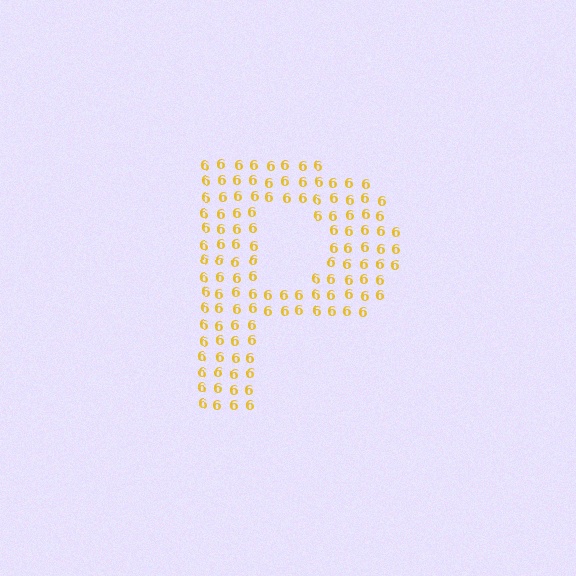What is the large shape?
The large shape is the letter P.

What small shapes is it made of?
It is made of small digit 6's.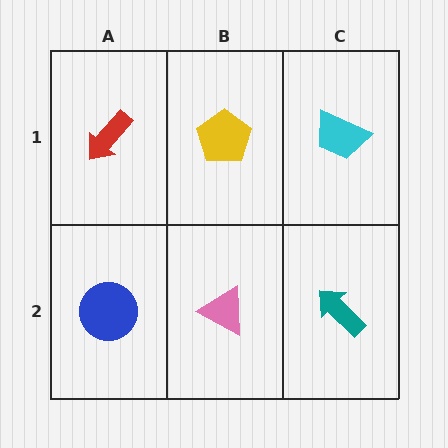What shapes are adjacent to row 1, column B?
A pink triangle (row 2, column B), a red arrow (row 1, column A), a cyan trapezoid (row 1, column C).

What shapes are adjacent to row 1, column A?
A blue circle (row 2, column A), a yellow pentagon (row 1, column B).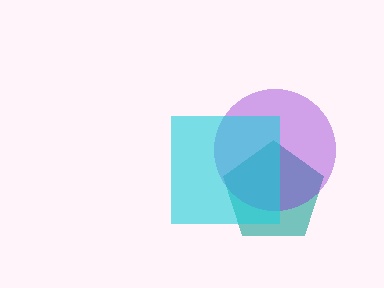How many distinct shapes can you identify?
There are 3 distinct shapes: a teal pentagon, a purple circle, a cyan square.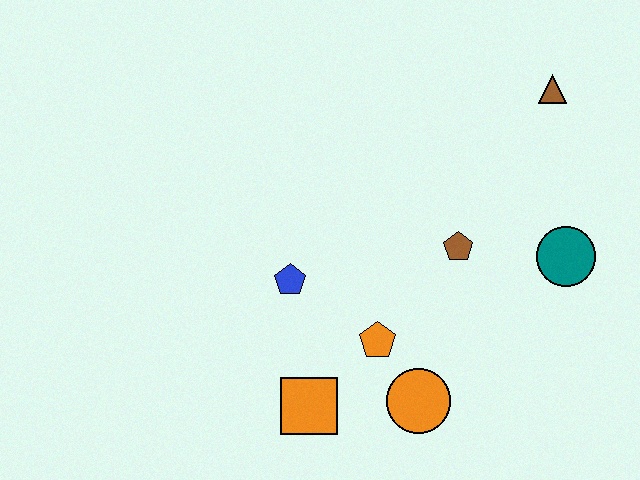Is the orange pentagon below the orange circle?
No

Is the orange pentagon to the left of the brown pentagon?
Yes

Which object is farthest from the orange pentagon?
The brown triangle is farthest from the orange pentagon.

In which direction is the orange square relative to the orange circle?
The orange square is to the left of the orange circle.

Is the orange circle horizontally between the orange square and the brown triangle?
Yes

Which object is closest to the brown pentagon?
The teal circle is closest to the brown pentagon.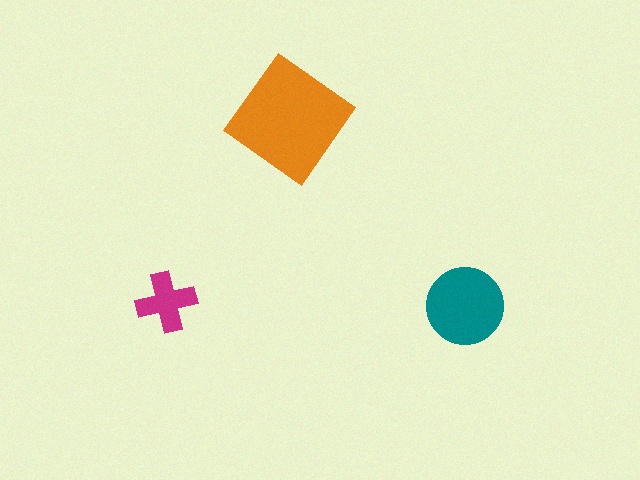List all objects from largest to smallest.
The orange diamond, the teal circle, the magenta cross.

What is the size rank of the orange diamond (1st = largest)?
1st.